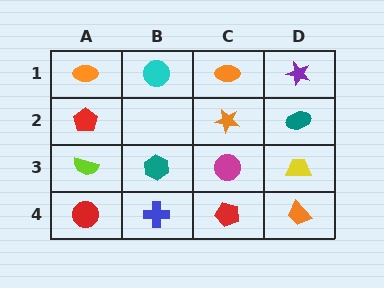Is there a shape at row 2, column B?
No, that cell is empty.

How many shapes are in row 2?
3 shapes.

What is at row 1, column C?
An orange ellipse.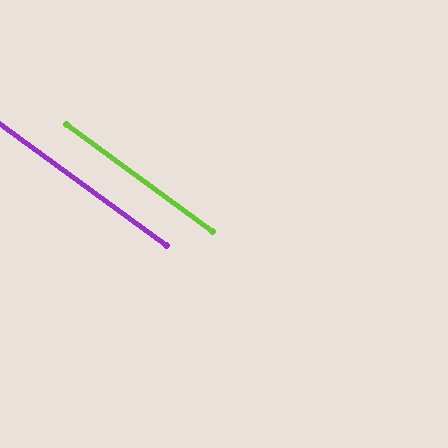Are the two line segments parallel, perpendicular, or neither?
Parallel — their directions differ by only 0.0°.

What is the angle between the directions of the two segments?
Approximately 0 degrees.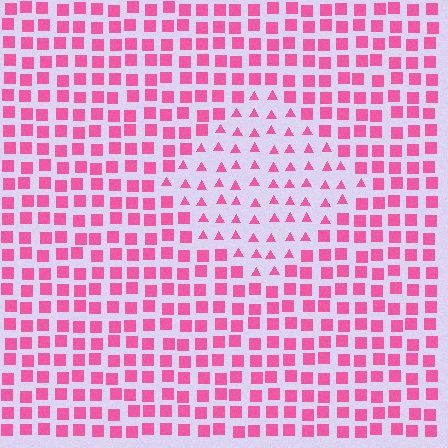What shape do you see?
I see a diamond.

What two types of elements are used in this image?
The image uses triangles inside the diamond region and squares outside it.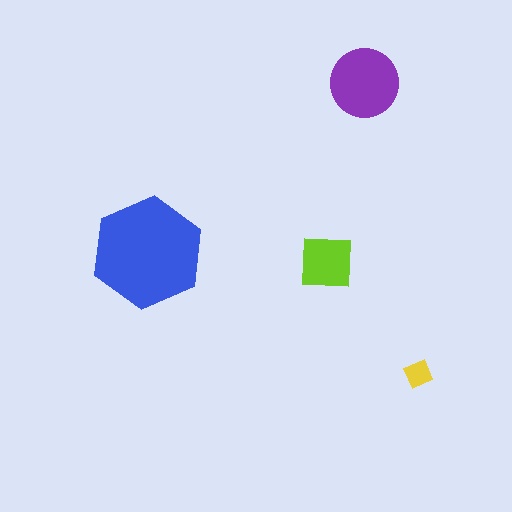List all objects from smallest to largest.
The yellow diamond, the lime square, the purple circle, the blue hexagon.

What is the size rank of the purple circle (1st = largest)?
2nd.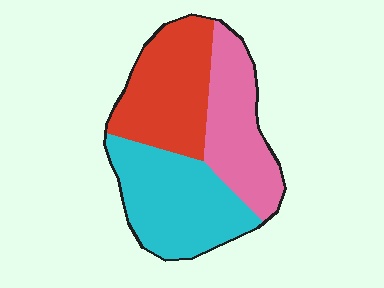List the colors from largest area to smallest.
From largest to smallest: cyan, red, pink.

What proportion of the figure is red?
Red covers roughly 35% of the figure.